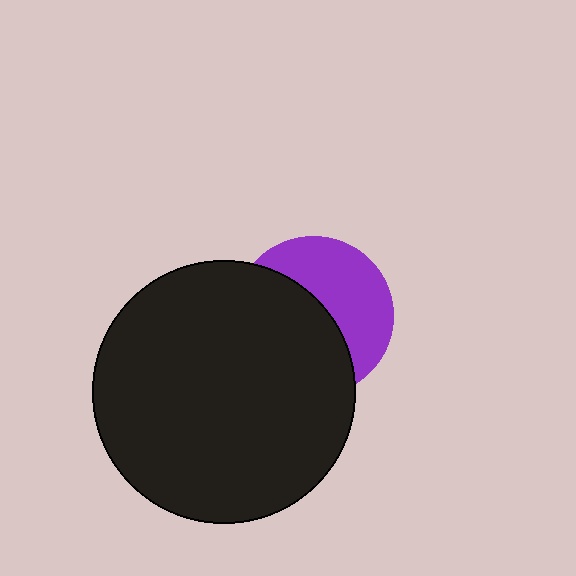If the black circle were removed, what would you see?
You would see the complete purple circle.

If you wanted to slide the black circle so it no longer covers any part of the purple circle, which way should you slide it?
Slide it toward the lower-left — that is the most direct way to separate the two shapes.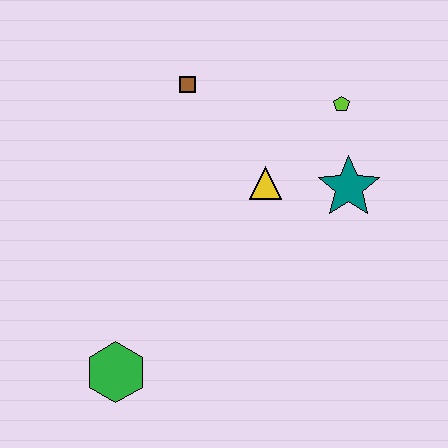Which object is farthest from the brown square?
The green hexagon is farthest from the brown square.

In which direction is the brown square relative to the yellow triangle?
The brown square is above the yellow triangle.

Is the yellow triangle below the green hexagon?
No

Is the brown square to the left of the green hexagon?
No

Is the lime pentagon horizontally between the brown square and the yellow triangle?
No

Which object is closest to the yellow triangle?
The teal star is closest to the yellow triangle.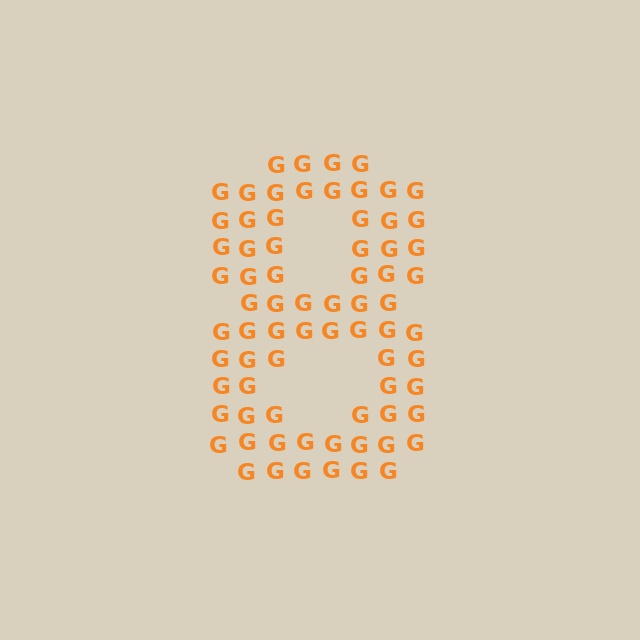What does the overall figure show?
The overall figure shows the digit 8.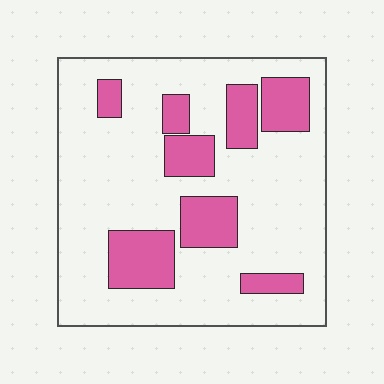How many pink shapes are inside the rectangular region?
8.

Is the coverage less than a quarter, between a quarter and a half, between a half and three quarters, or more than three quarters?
Less than a quarter.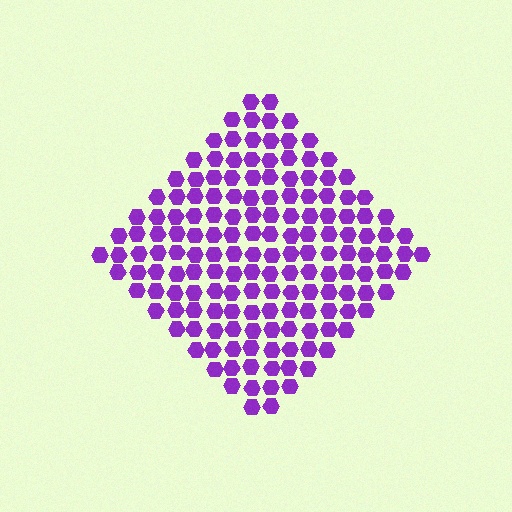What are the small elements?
The small elements are hexagons.